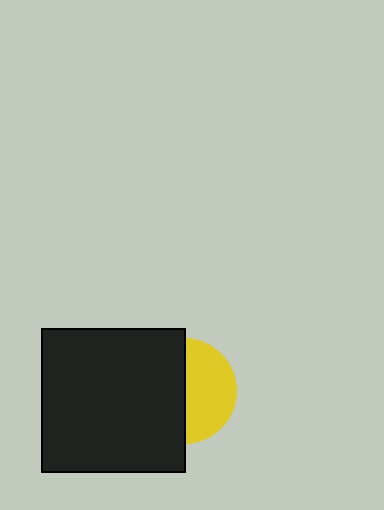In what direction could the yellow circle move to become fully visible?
The yellow circle could move right. That would shift it out from behind the black square entirely.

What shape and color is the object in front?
The object in front is a black square.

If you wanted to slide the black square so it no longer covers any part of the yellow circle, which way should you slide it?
Slide it left — that is the most direct way to separate the two shapes.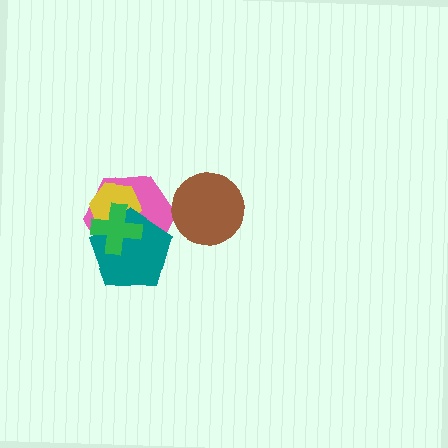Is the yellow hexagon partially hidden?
Yes, it is partially covered by another shape.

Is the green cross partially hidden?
No, no other shape covers it.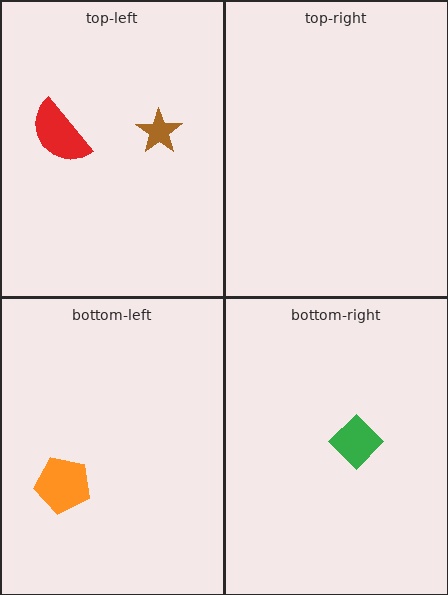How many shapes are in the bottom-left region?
1.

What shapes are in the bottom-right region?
The green diamond.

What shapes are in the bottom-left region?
The orange pentagon.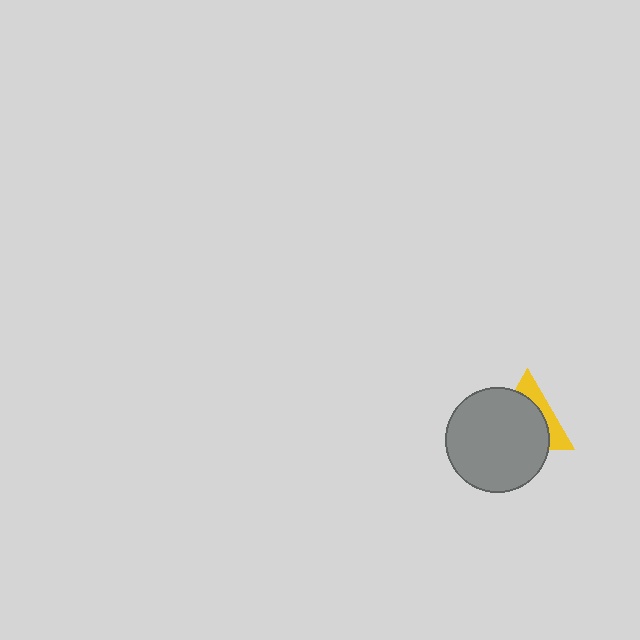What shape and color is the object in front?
The object in front is a gray circle.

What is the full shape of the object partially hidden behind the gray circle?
The partially hidden object is a yellow triangle.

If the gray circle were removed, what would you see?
You would see the complete yellow triangle.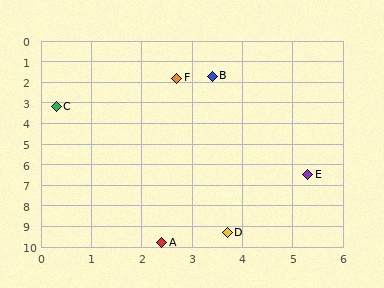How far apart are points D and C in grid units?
Points D and C are about 7.0 grid units apart.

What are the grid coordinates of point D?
Point D is at approximately (3.7, 9.3).